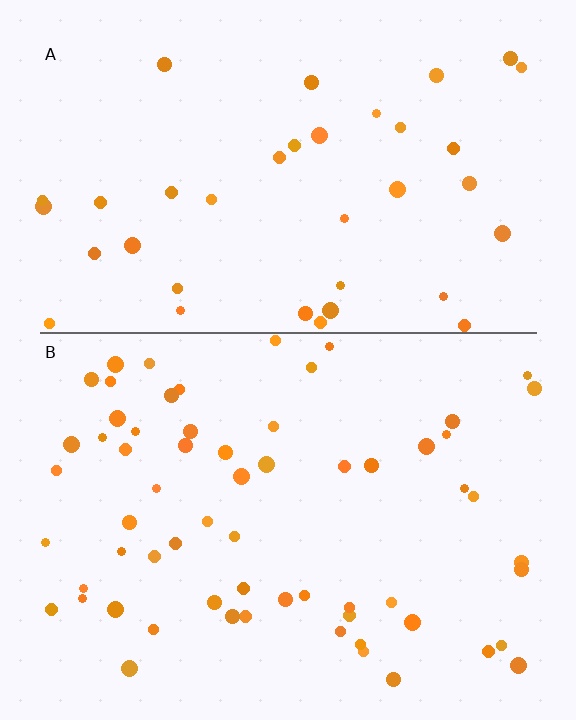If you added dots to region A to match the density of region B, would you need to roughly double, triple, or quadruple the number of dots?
Approximately double.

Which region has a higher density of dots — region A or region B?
B (the bottom).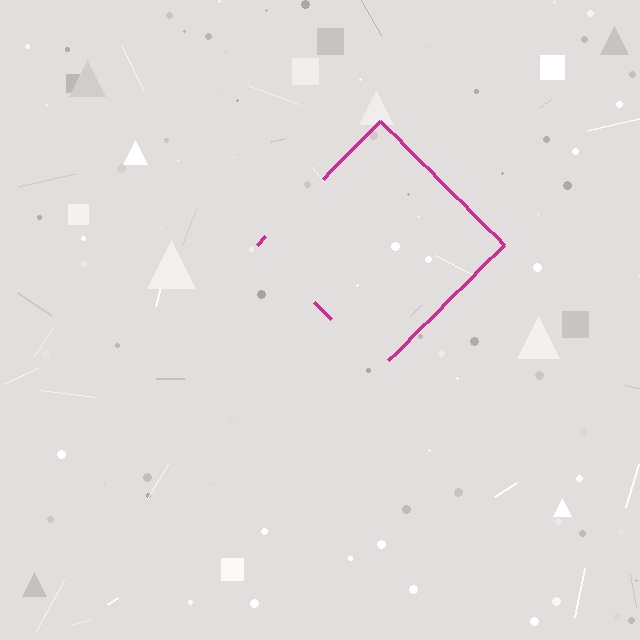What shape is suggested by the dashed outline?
The dashed outline suggests a diamond.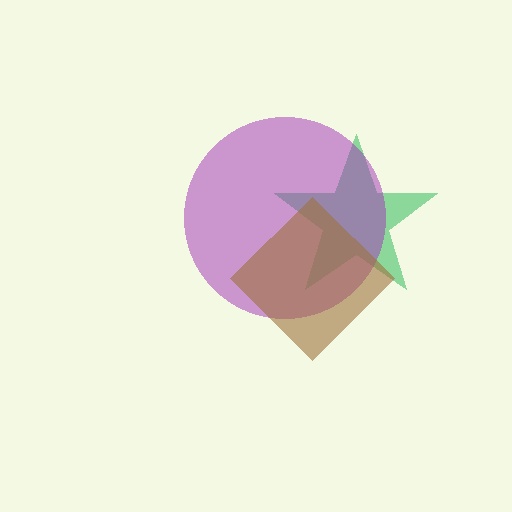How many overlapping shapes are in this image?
There are 3 overlapping shapes in the image.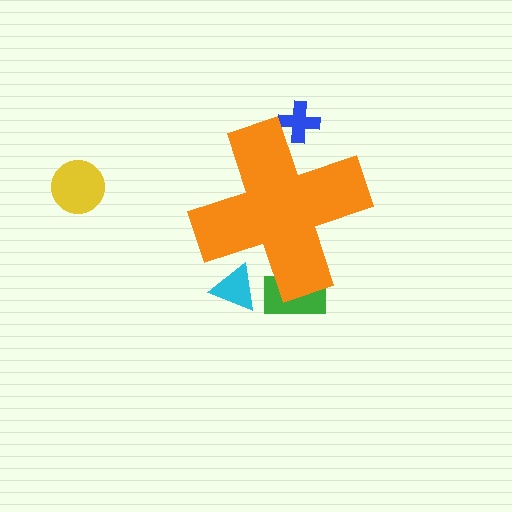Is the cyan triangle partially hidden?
Yes, the cyan triangle is partially hidden behind the orange cross.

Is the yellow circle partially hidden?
No, the yellow circle is fully visible.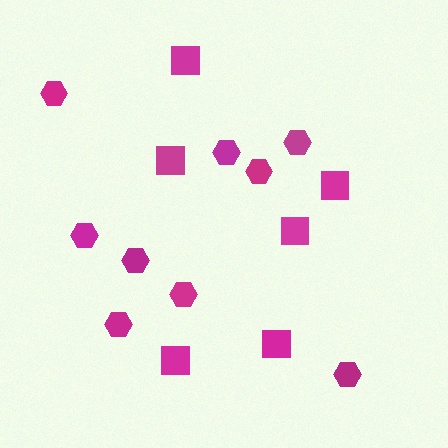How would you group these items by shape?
There are 2 groups: one group of squares (6) and one group of hexagons (9).